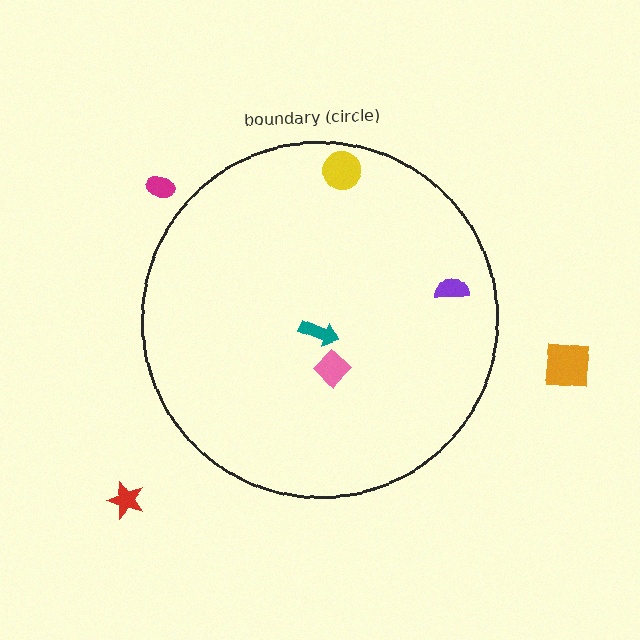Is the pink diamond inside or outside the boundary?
Inside.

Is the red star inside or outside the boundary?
Outside.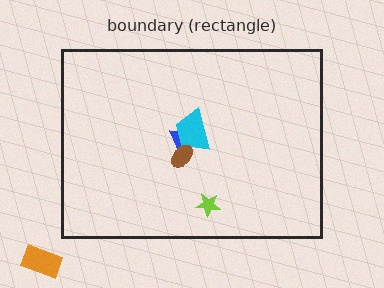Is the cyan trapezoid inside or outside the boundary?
Inside.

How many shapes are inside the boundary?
4 inside, 1 outside.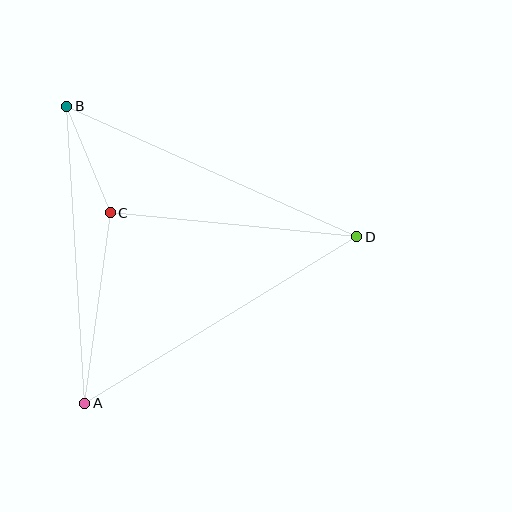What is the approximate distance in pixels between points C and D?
The distance between C and D is approximately 248 pixels.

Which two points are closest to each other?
Points B and C are closest to each other.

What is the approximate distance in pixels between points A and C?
The distance between A and C is approximately 192 pixels.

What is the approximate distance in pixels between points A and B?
The distance between A and B is approximately 297 pixels.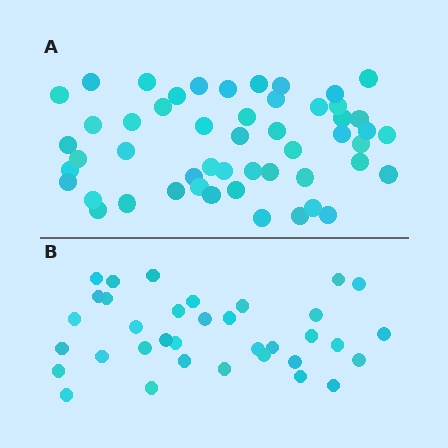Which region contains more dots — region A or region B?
Region A (the top region) has more dots.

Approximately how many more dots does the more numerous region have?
Region A has approximately 15 more dots than region B.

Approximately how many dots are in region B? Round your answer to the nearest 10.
About 40 dots. (The exact count is 35, which rounds to 40.)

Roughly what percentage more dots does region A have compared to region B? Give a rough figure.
About 45% more.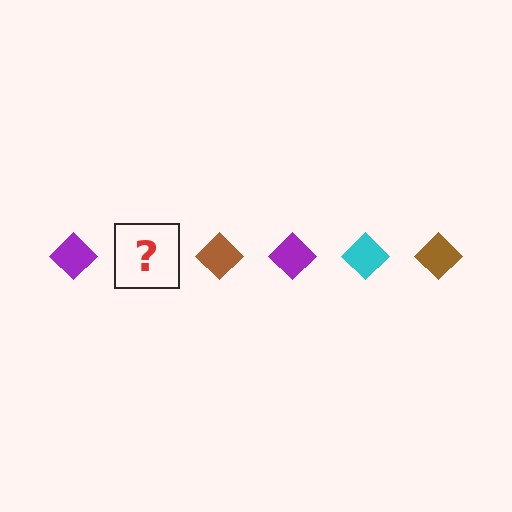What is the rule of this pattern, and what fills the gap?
The rule is that the pattern cycles through purple, cyan, brown diamonds. The gap should be filled with a cyan diamond.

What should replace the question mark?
The question mark should be replaced with a cyan diamond.